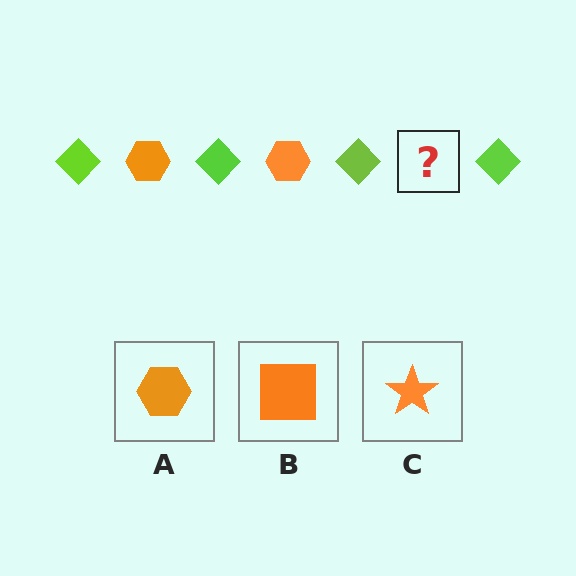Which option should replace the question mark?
Option A.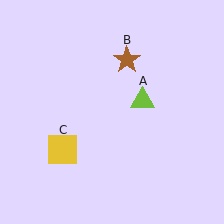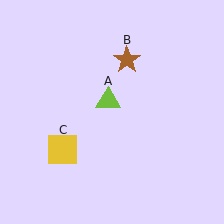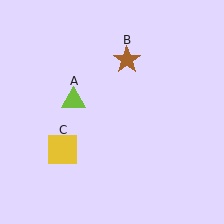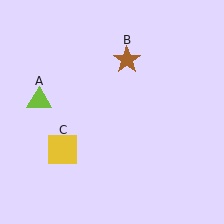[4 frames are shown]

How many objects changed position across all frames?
1 object changed position: lime triangle (object A).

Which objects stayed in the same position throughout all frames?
Brown star (object B) and yellow square (object C) remained stationary.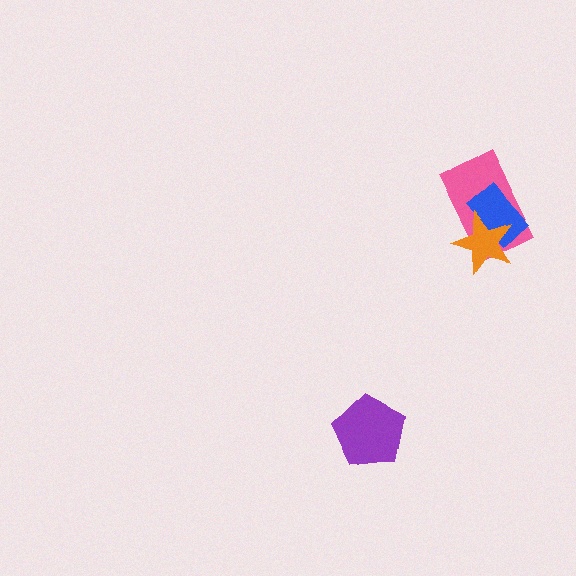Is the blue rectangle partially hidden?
Yes, it is partially covered by another shape.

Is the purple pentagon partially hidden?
No, no other shape covers it.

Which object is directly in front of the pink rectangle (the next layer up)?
The blue rectangle is directly in front of the pink rectangle.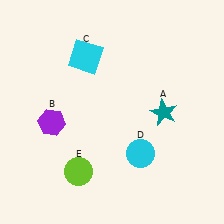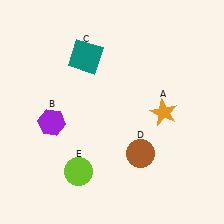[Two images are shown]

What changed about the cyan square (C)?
In Image 1, C is cyan. In Image 2, it changed to teal.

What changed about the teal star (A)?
In Image 1, A is teal. In Image 2, it changed to orange.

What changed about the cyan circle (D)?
In Image 1, D is cyan. In Image 2, it changed to brown.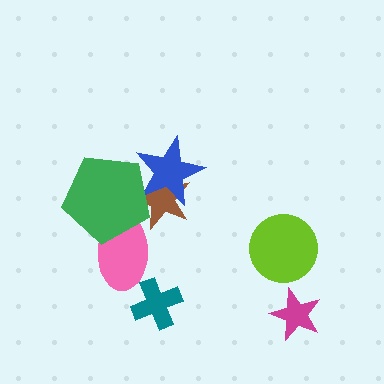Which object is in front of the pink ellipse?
The green pentagon is in front of the pink ellipse.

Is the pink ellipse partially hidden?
Yes, it is partially covered by another shape.